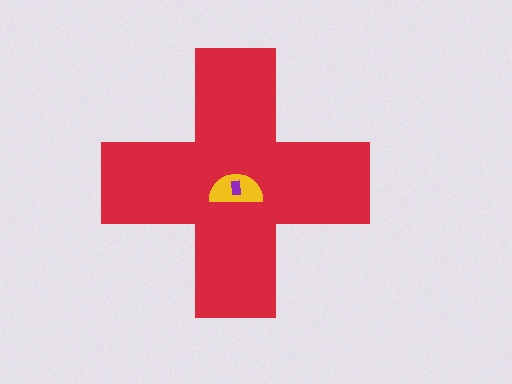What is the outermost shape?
The red cross.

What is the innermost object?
The purple rectangle.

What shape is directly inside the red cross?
The yellow semicircle.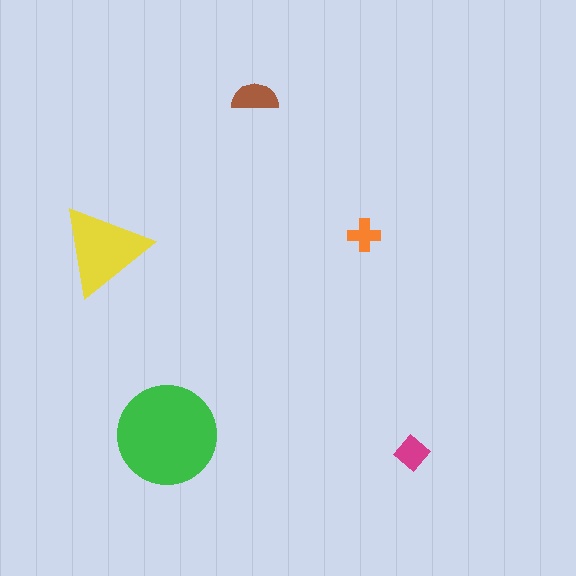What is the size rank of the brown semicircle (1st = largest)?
3rd.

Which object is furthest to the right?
The magenta diamond is rightmost.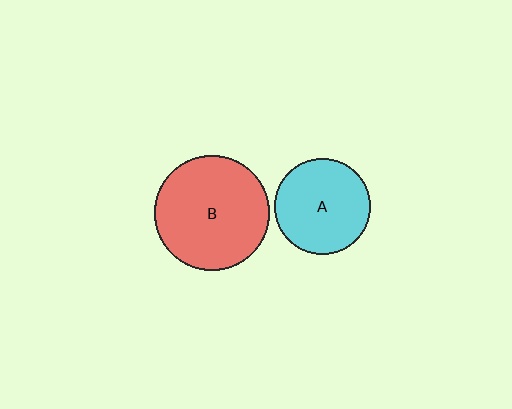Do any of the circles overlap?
No, none of the circles overlap.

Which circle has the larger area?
Circle B (red).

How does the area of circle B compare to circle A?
Approximately 1.4 times.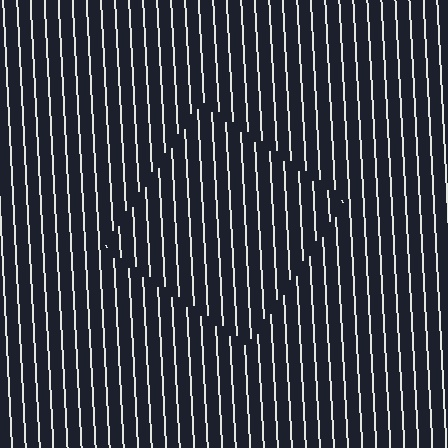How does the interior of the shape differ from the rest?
The interior of the shape contains the same grating, shifted by half a period — the contour is defined by the phase discontinuity where line-ends from the inner and outer gratings abut.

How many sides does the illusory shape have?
4 sides — the line-ends trace a square.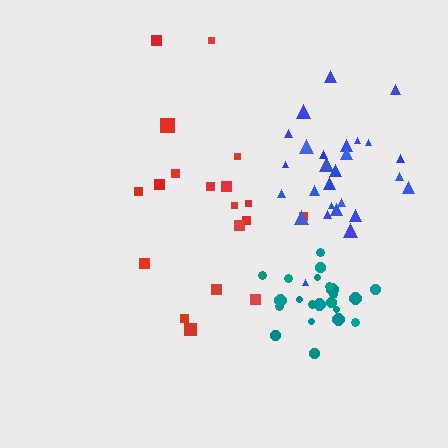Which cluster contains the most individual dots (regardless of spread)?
Blue (27).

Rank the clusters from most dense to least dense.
teal, blue, red.